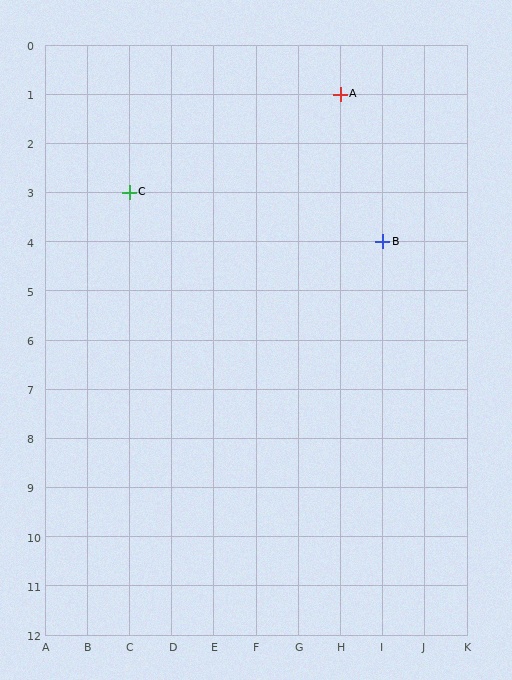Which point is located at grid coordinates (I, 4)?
Point B is at (I, 4).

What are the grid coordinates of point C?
Point C is at grid coordinates (C, 3).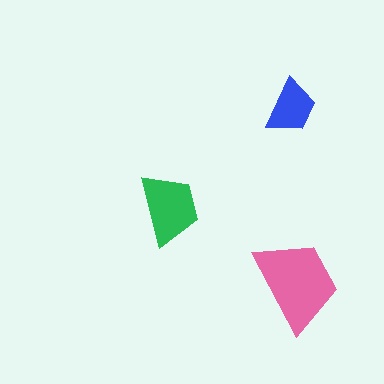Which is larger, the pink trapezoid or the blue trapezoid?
The pink one.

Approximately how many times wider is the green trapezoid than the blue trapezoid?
About 1.5 times wider.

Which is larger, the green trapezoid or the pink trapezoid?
The pink one.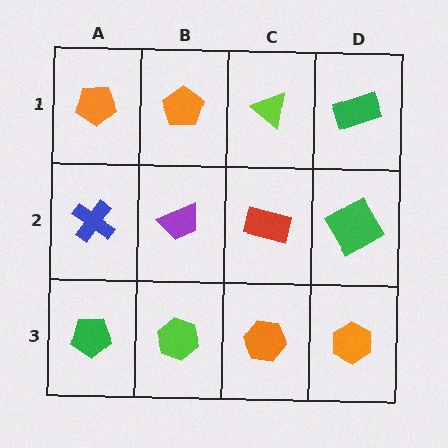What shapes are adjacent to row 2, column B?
An orange pentagon (row 1, column B), a lime hexagon (row 3, column B), a blue cross (row 2, column A), a red rectangle (row 2, column C).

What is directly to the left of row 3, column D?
An orange hexagon.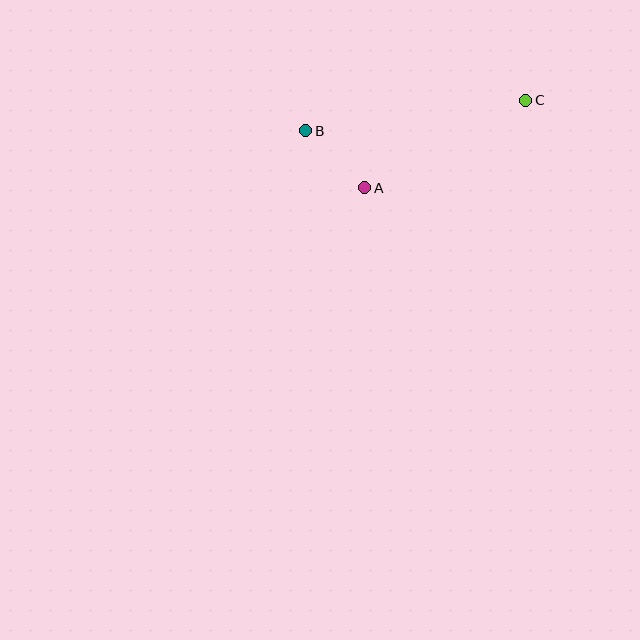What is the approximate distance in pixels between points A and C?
The distance between A and C is approximately 183 pixels.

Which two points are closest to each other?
Points A and B are closest to each other.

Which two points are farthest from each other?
Points B and C are farthest from each other.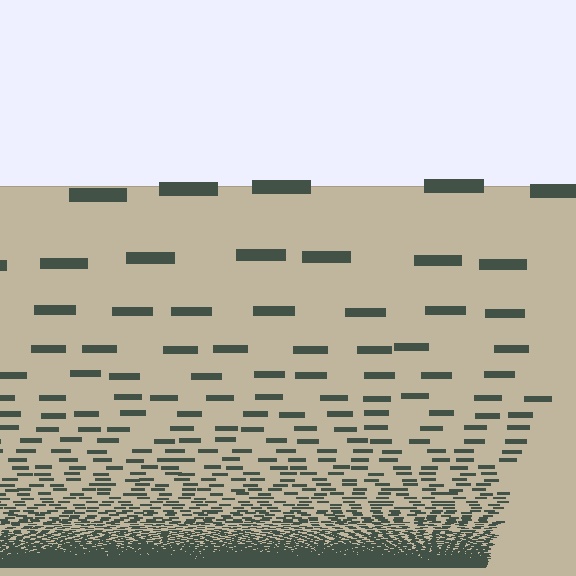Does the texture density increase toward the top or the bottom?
Density increases toward the bottom.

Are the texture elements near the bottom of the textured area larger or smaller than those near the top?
Smaller. The gradient is inverted — elements near the bottom are smaller and denser.